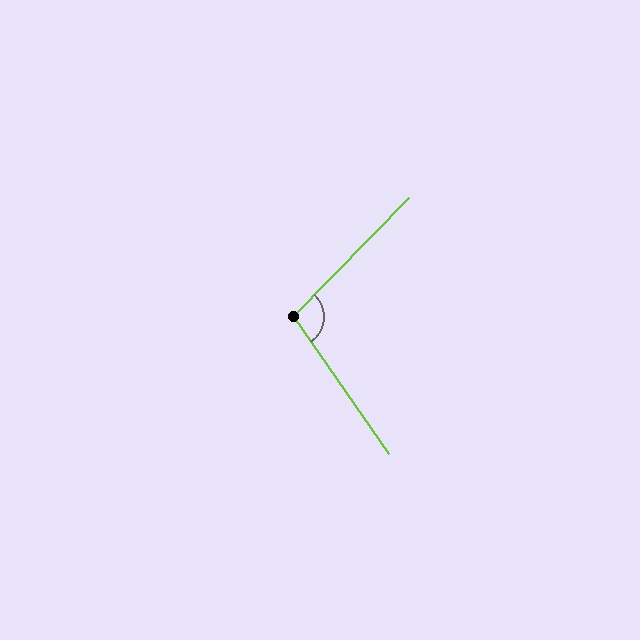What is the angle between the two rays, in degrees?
Approximately 101 degrees.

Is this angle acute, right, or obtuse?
It is obtuse.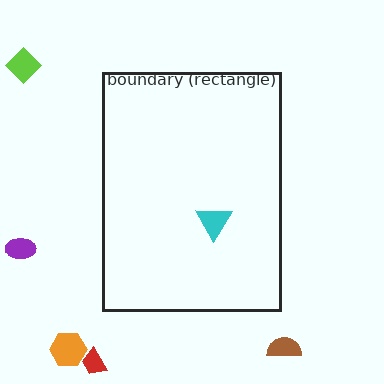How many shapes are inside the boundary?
1 inside, 5 outside.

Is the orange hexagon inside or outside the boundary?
Outside.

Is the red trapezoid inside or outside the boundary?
Outside.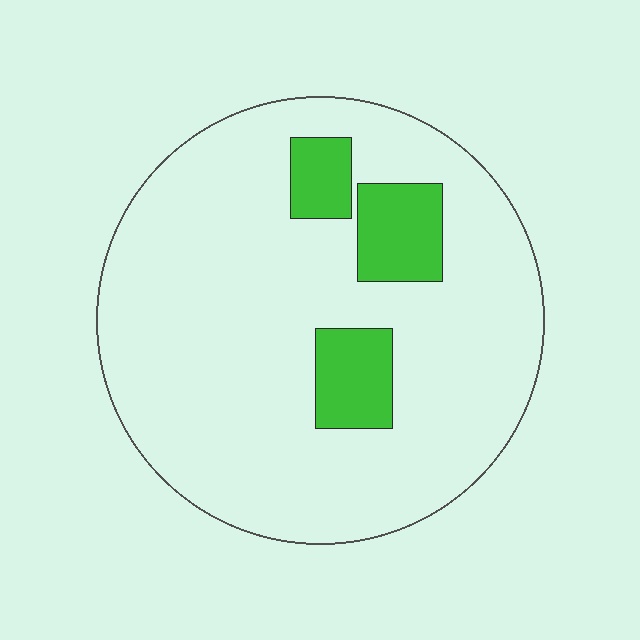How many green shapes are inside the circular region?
3.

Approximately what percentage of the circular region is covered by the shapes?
Approximately 15%.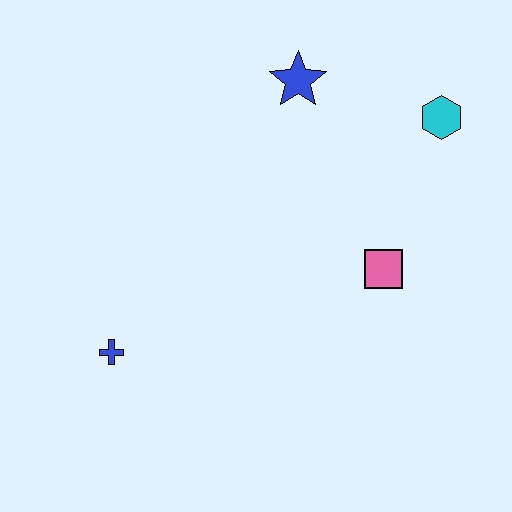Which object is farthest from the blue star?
The blue cross is farthest from the blue star.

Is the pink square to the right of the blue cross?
Yes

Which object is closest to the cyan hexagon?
The blue star is closest to the cyan hexagon.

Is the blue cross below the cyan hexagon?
Yes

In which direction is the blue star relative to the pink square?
The blue star is above the pink square.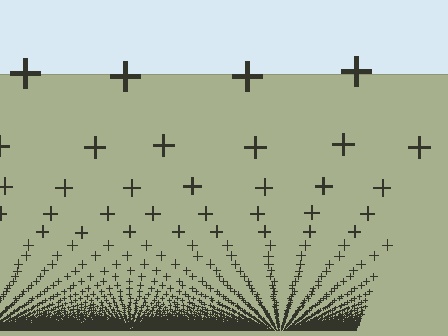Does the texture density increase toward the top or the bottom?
Density increases toward the bottom.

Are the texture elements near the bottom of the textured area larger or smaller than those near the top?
Smaller. The gradient is inverted — elements near the bottom are smaller and denser.